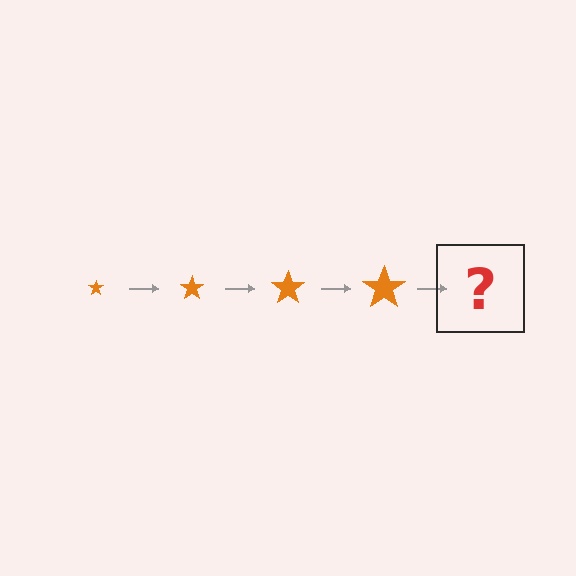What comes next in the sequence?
The next element should be an orange star, larger than the previous one.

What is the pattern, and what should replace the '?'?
The pattern is that the star gets progressively larger each step. The '?' should be an orange star, larger than the previous one.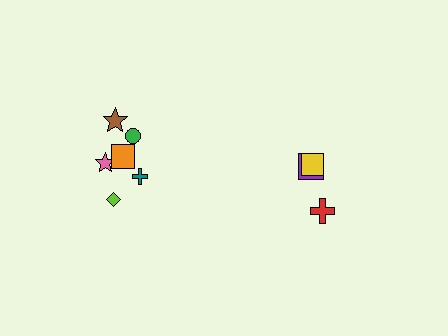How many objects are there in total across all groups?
There are 9 objects.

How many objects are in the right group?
There are 3 objects.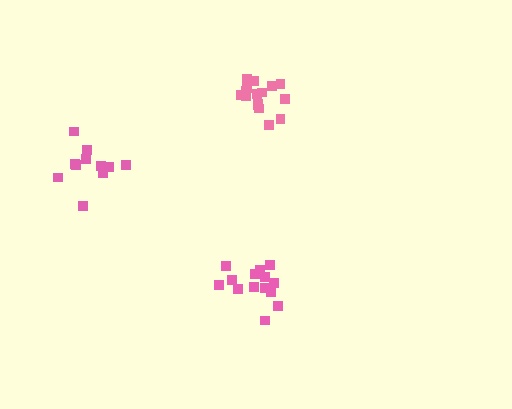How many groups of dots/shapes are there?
There are 3 groups.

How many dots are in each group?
Group 1: 14 dots, Group 2: 12 dots, Group 3: 16 dots (42 total).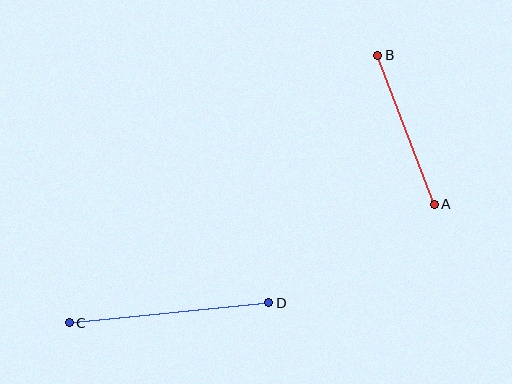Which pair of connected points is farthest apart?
Points C and D are farthest apart.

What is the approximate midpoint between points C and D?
The midpoint is at approximately (169, 313) pixels.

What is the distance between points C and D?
The distance is approximately 200 pixels.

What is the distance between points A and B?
The distance is approximately 159 pixels.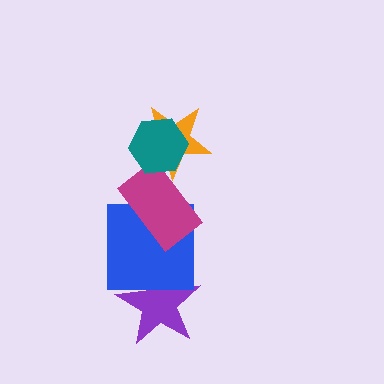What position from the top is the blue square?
The blue square is 4th from the top.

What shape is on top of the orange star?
The teal hexagon is on top of the orange star.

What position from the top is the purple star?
The purple star is 5th from the top.